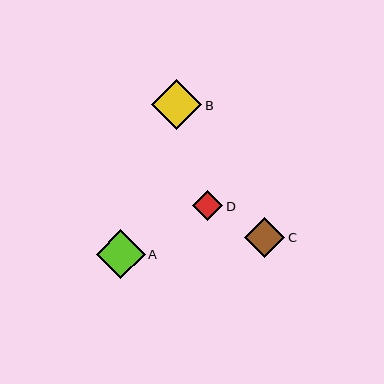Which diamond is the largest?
Diamond B is the largest with a size of approximately 50 pixels.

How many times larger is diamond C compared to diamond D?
Diamond C is approximately 1.3 times the size of diamond D.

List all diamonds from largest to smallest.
From largest to smallest: B, A, C, D.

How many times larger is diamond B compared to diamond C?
Diamond B is approximately 1.2 times the size of diamond C.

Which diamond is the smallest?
Diamond D is the smallest with a size of approximately 30 pixels.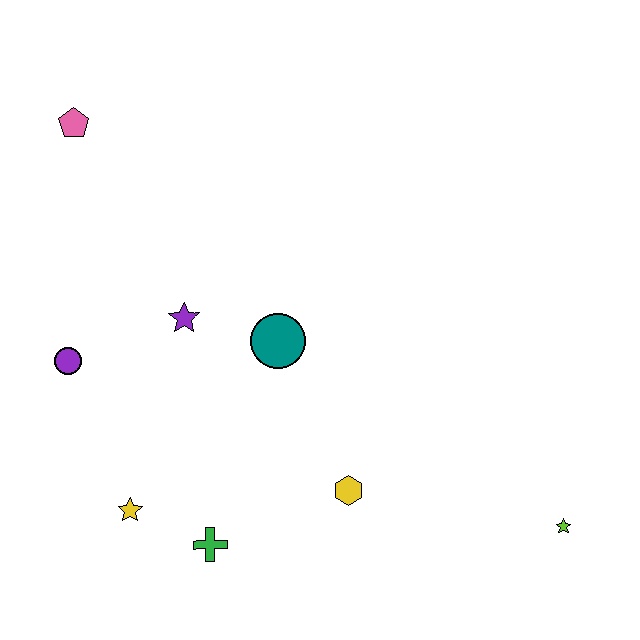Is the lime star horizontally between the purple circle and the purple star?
No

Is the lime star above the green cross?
Yes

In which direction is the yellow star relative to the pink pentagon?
The yellow star is below the pink pentagon.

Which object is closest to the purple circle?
The purple star is closest to the purple circle.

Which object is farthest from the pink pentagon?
The lime star is farthest from the pink pentagon.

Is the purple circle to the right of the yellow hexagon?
No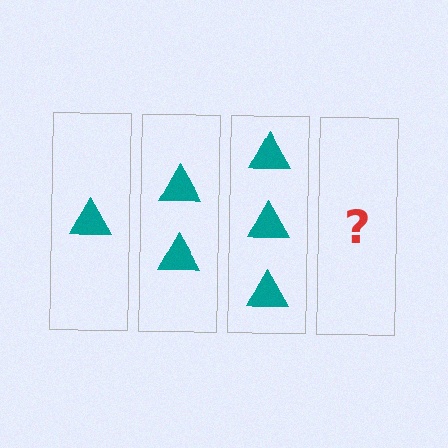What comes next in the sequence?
The next element should be 4 triangles.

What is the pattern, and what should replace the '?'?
The pattern is that each step adds one more triangle. The '?' should be 4 triangles.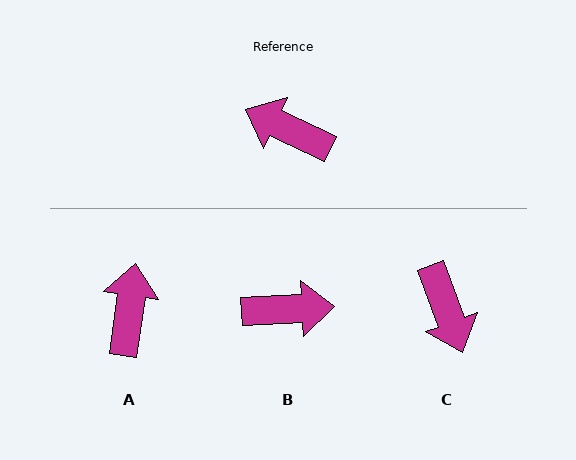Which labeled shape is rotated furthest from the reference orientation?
B, about 152 degrees away.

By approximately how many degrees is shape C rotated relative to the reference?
Approximately 135 degrees counter-clockwise.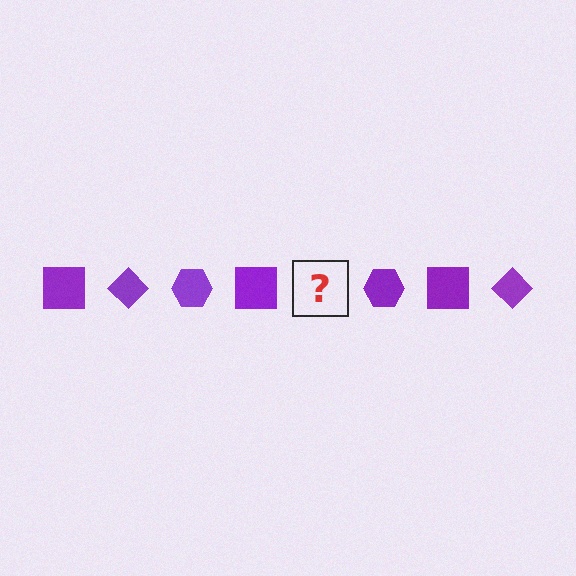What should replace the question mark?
The question mark should be replaced with a purple diamond.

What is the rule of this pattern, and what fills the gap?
The rule is that the pattern cycles through square, diamond, hexagon shapes in purple. The gap should be filled with a purple diamond.